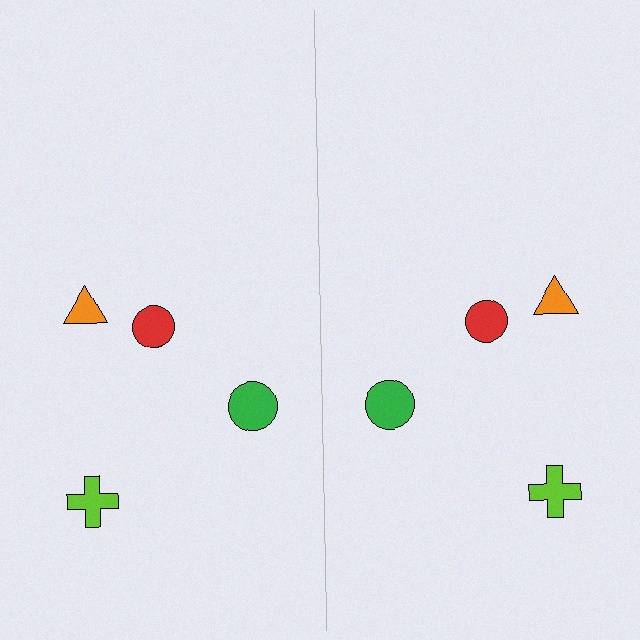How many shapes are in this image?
There are 8 shapes in this image.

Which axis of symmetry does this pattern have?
The pattern has a vertical axis of symmetry running through the center of the image.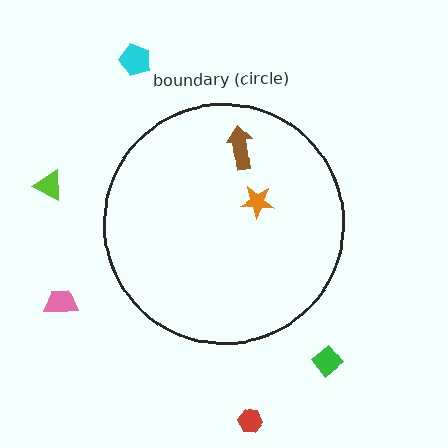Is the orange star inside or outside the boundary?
Inside.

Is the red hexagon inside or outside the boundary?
Outside.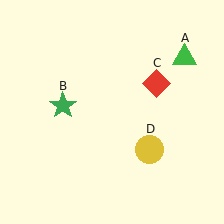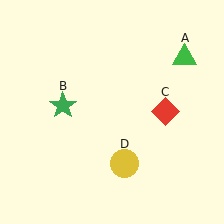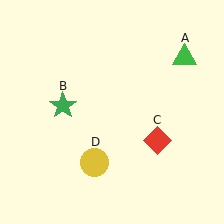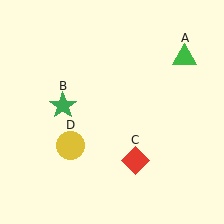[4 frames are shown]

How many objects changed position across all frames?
2 objects changed position: red diamond (object C), yellow circle (object D).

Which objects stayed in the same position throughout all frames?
Green triangle (object A) and green star (object B) remained stationary.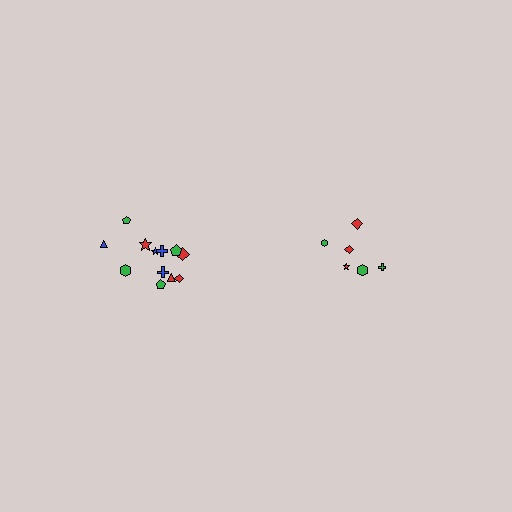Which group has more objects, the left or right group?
The left group.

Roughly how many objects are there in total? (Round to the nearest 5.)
Roughly 20 objects in total.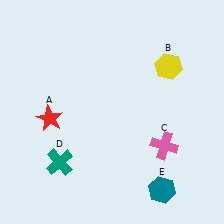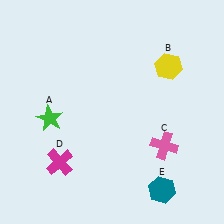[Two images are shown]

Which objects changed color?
A changed from red to green. D changed from teal to magenta.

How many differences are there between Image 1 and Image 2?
There are 2 differences between the two images.